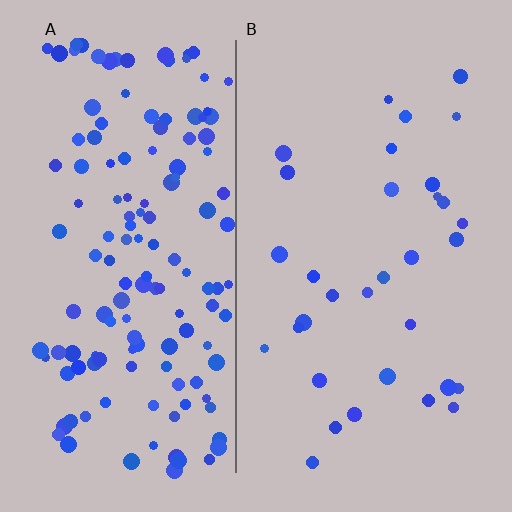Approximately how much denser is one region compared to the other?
Approximately 4.3× — region A over region B.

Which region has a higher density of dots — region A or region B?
A (the left).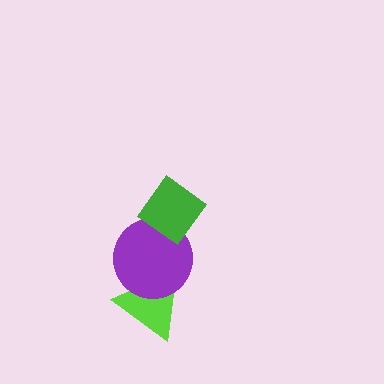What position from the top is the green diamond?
The green diamond is 1st from the top.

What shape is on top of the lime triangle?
The purple circle is on top of the lime triangle.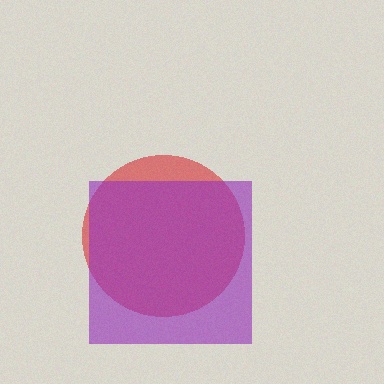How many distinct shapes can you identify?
There are 2 distinct shapes: a red circle, a purple square.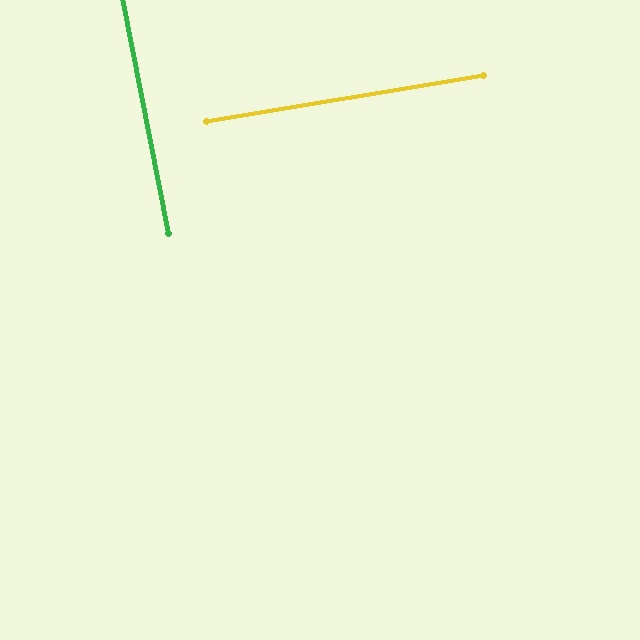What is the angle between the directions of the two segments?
Approximately 88 degrees.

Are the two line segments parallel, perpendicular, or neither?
Perpendicular — they meet at approximately 88°.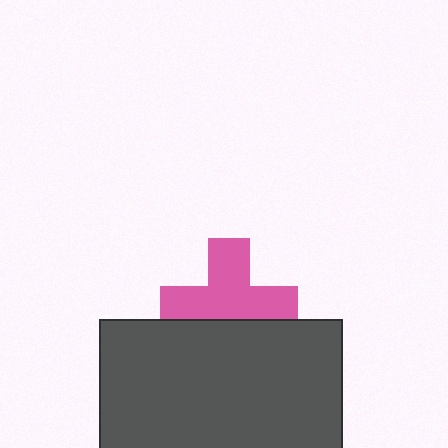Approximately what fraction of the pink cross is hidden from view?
Roughly 32% of the pink cross is hidden behind the dark gray rectangle.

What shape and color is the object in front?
The object in front is a dark gray rectangle.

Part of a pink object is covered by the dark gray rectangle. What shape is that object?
It is a cross.